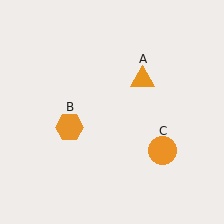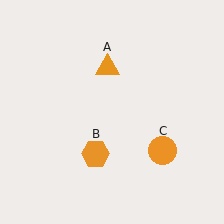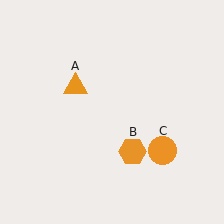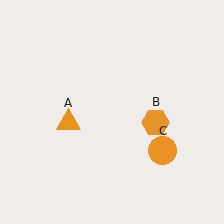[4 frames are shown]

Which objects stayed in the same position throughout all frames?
Orange circle (object C) remained stationary.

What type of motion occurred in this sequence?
The orange triangle (object A), orange hexagon (object B) rotated counterclockwise around the center of the scene.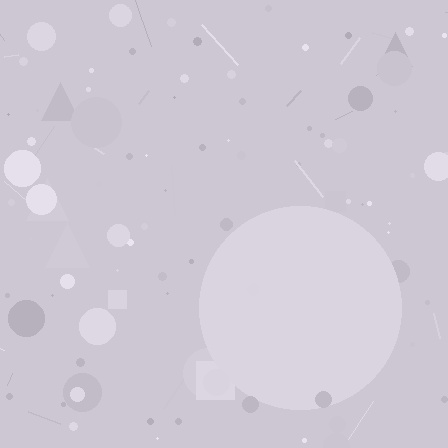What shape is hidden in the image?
A circle is hidden in the image.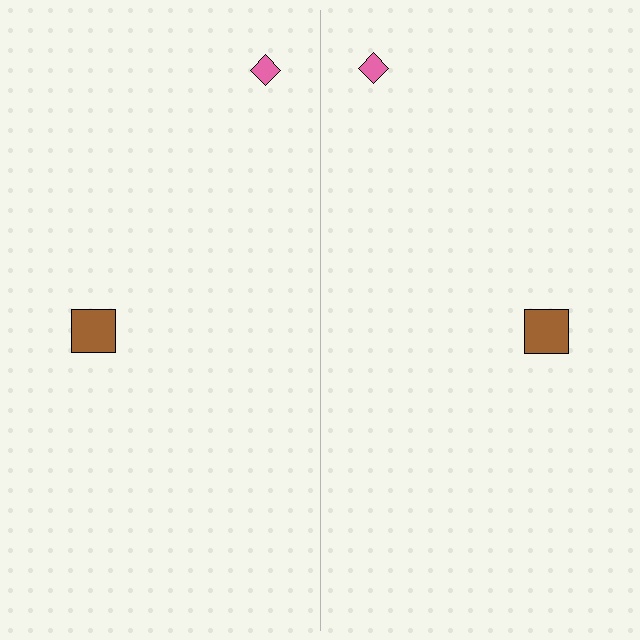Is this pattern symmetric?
Yes, this pattern has bilateral (reflection) symmetry.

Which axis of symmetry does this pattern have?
The pattern has a vertical axis of symmetry running through the center of the image.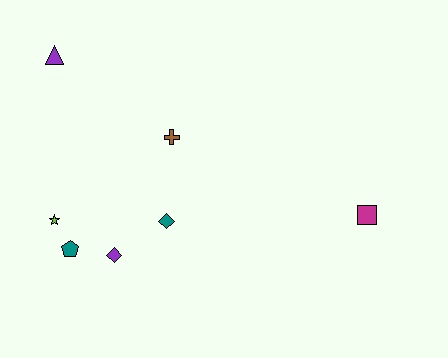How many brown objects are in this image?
There is 1 brown object.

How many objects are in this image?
There are 7 objects.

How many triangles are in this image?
There is 1 triangle.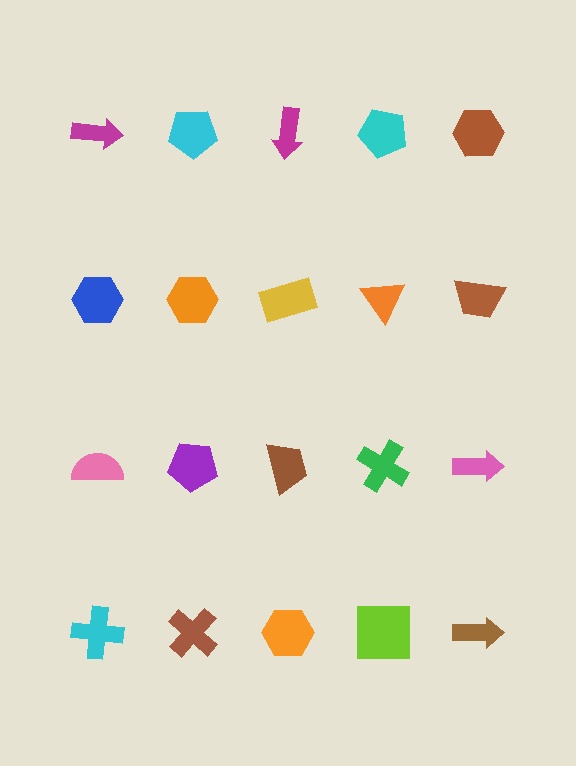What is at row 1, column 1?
A magenta arrow.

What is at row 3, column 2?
A purple pentagon.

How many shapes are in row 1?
5 shapes.